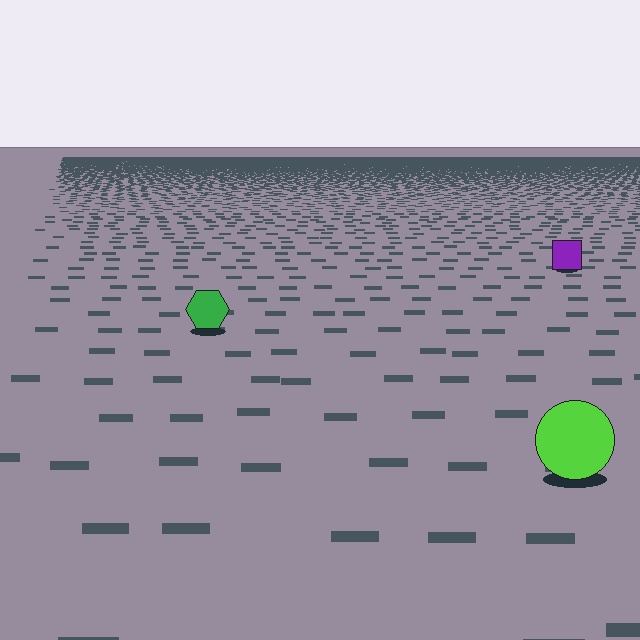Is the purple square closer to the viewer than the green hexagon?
No. The green hexagon is closer — you can tell from the texture gradient: the ground texture is coarser near it.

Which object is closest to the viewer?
The lime circle is closest. The texture marks near it are larger and more spread out.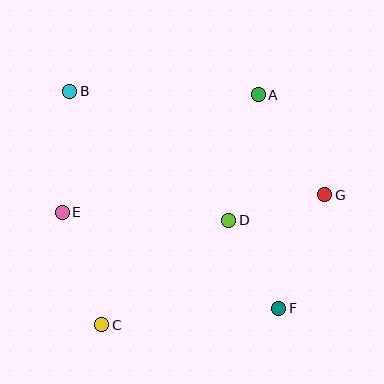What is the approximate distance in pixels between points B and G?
The distance between B and G is approximately 276 pixels.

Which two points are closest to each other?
Points D and G are closest to each other.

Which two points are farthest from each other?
Points B and F are farthest from each other.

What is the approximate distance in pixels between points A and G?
The distance between A and G is approximately 120 pixels.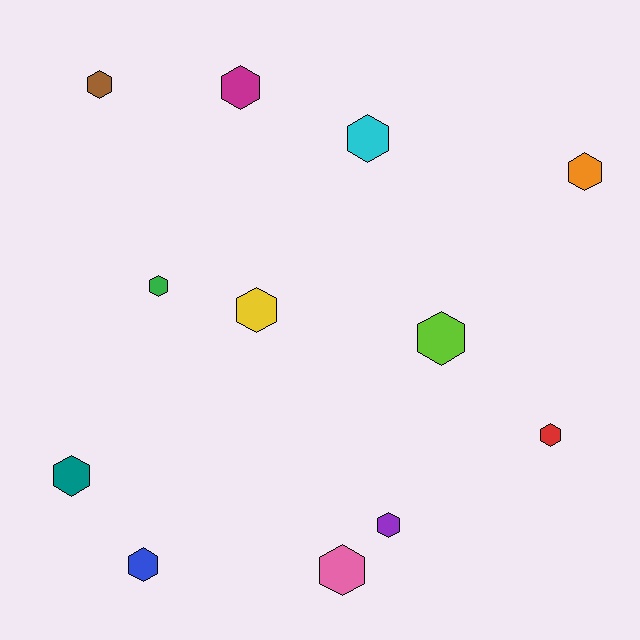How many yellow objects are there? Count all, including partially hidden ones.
There is 1 yellow object.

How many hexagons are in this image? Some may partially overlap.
There are 12 hexagons.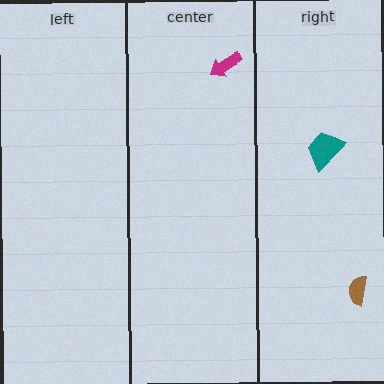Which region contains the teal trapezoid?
The right region.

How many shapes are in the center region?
1.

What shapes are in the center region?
The magenta arrow.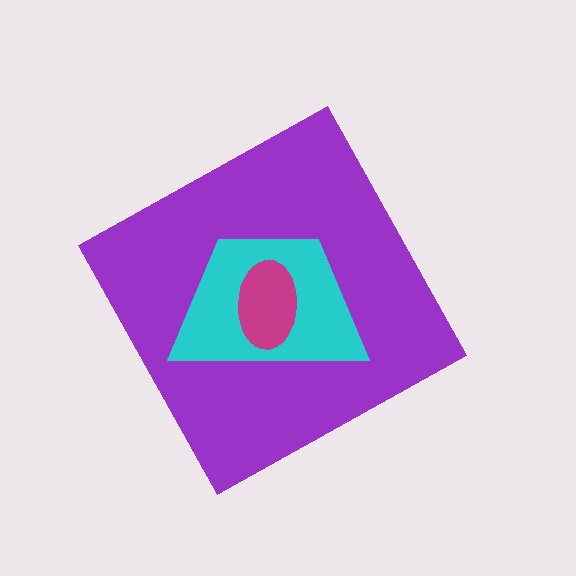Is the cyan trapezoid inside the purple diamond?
Yes.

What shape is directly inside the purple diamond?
The cyan trapezoid.